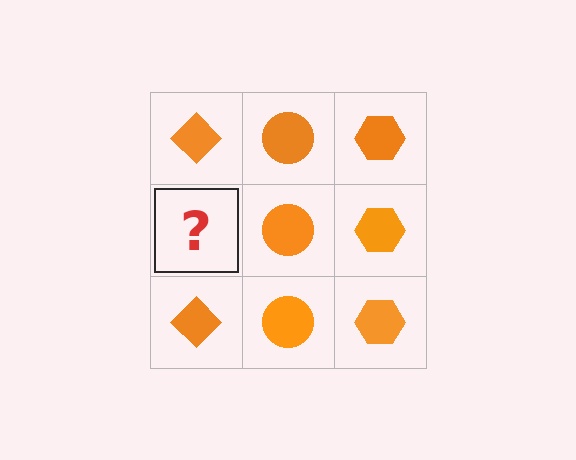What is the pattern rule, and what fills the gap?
The rule is that each column has a consistent shape. The gap should be filled with an orange diamond.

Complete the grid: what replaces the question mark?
The question mark should be replaced with an orange diamond.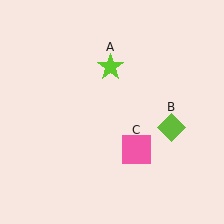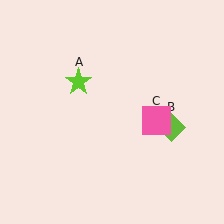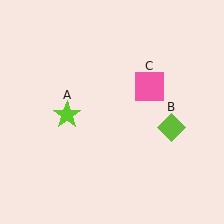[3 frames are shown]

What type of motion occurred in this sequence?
The lime star (object A), pink square (object C) rotated counterclockwise around the center of the scene.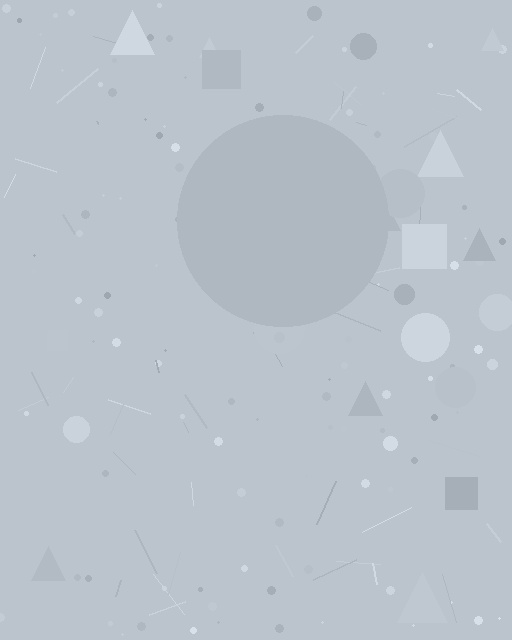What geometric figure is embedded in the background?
A circle is embedded in the background.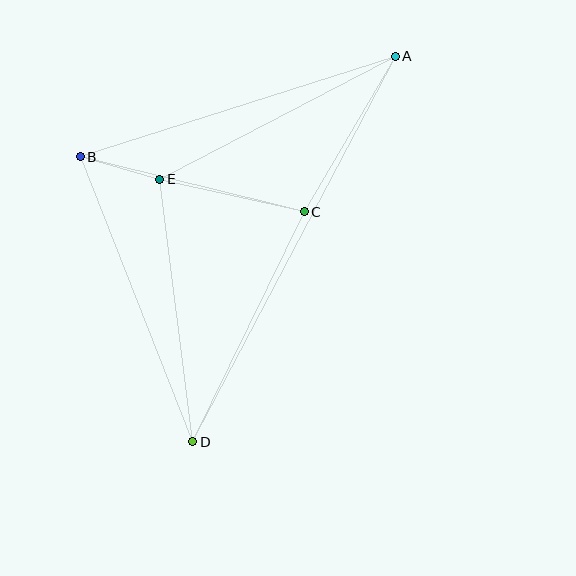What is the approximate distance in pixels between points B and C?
The distance between B and C is approximately 231 pixels.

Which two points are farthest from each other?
Points A and D are farthest from each other.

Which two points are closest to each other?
Points B and E are closest to each other.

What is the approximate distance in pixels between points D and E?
The distance between D and E is approximately 265 pixels.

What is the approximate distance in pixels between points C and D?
The distance between C and D is approximately 256 pixels.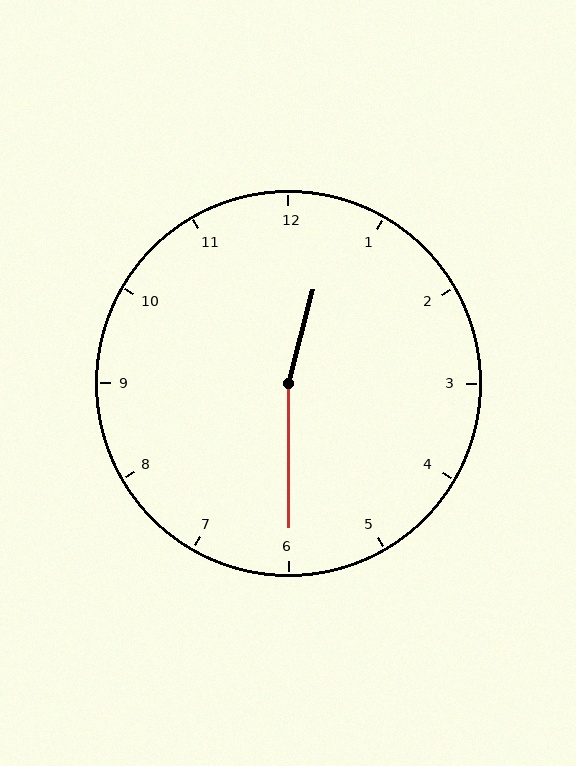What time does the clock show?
12:30.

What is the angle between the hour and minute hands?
Approximately 165 degrees.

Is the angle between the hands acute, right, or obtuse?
It is obtuse.